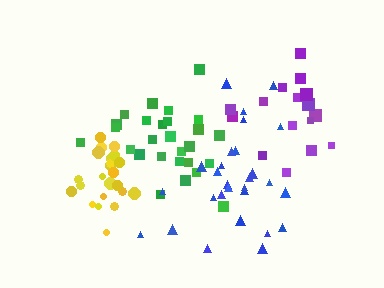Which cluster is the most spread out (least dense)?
Purple.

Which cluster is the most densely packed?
Yellow.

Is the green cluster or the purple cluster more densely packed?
Green.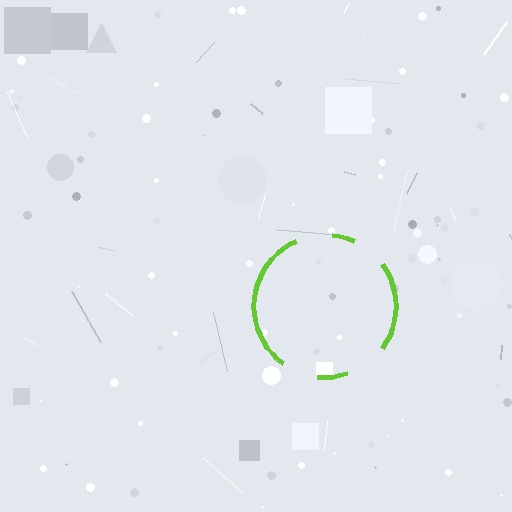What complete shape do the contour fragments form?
The contour fragments form a circle.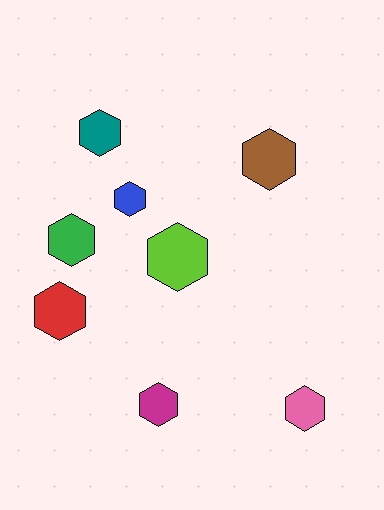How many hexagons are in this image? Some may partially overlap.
There are 8 hexagons.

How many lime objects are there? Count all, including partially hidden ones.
There is 1 lime object.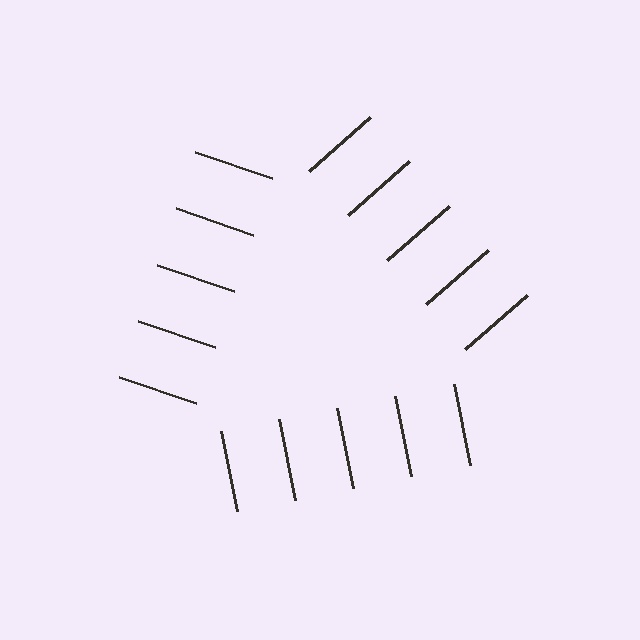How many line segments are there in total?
15 — 5 along each of the 3 edges.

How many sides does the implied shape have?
3 sides — the line-ends trace a triangle.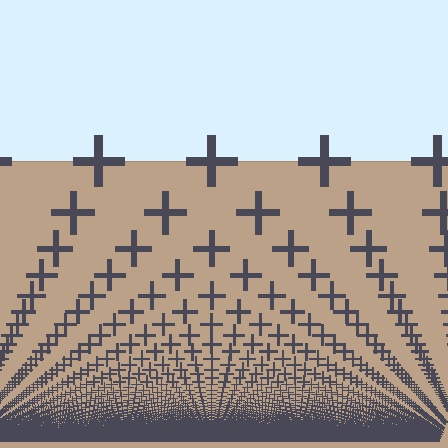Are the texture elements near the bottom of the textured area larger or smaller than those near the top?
Smaller. The gradient is inverted — elements near the bottom are smaller and denser.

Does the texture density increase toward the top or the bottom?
Density increases toward the bottom.